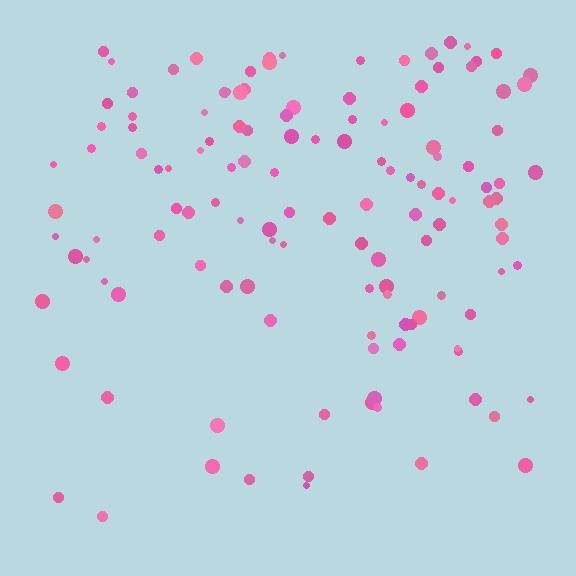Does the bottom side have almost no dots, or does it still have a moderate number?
Still a moderate number, just noticeably fewer than the top.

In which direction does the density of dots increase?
From bottom to top, with the top side densest.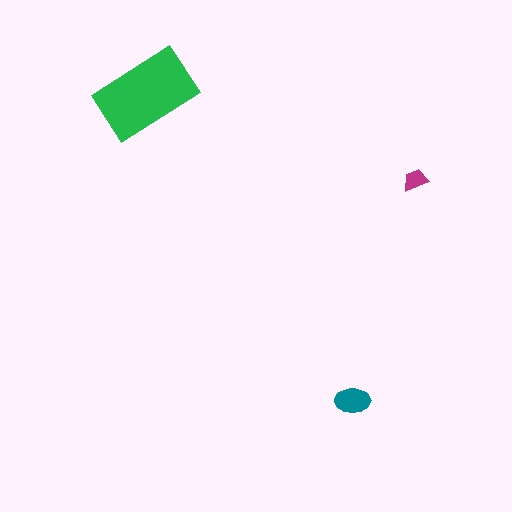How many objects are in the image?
There are 3 objects in the image.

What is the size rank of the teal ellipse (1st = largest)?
2nd.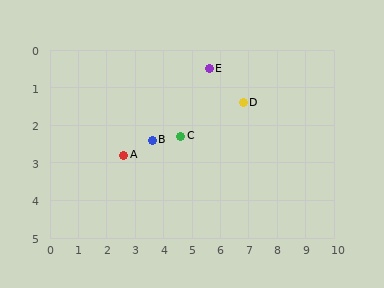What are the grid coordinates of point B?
Point B is at approximately (3.6, 2.4).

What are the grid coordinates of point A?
Point A is at approximately (2.6, 2.8).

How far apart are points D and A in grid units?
Points D and A are about 4.4 grid units apart.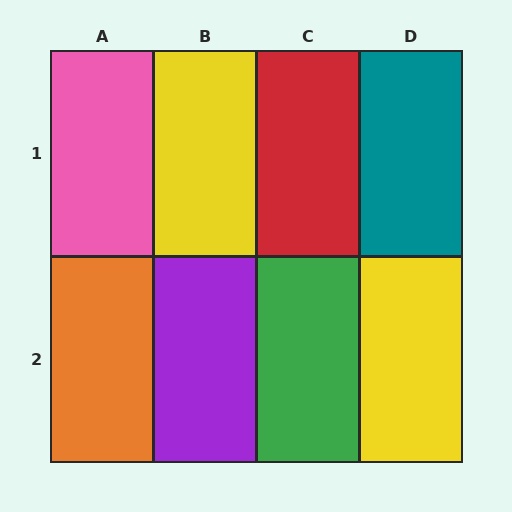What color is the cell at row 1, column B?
Yellow.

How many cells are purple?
1 cell is purple.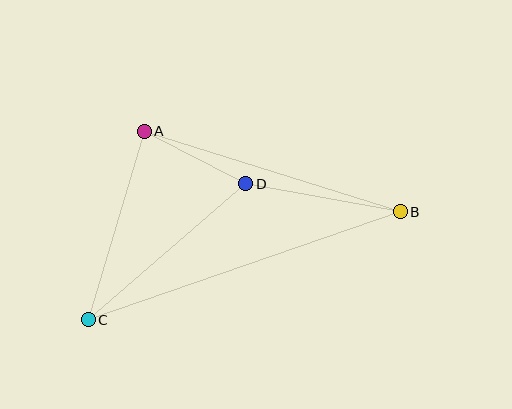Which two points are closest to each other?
Points A and D are closest to each other.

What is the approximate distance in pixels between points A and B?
The distance between A and B is approximately 268 pixels.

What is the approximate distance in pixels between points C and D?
The distance between C and D is approximately 208 pixels.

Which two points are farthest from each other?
Points B and C are farthest from each other.